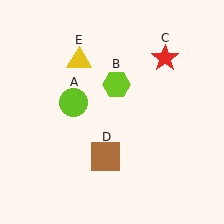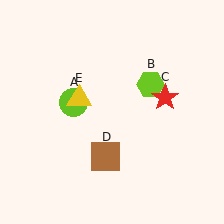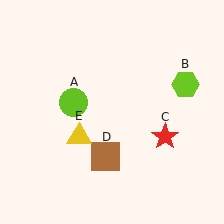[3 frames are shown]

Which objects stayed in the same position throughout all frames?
Lime circle (object A) and brown square (object D) remained stationary.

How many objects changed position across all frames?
3 objects changed position: lime hexagon (object B), red star (object C), yellow triangle (object E).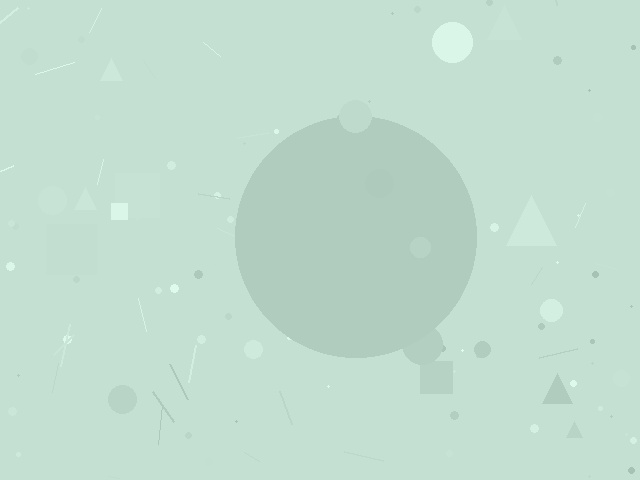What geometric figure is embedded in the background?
A circle is embedded in the background.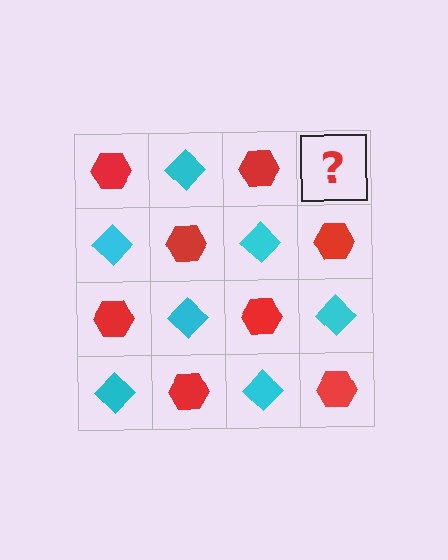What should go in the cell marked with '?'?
The missing cell should contain a cyan diamond.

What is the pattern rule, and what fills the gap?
The rule is that it alternates red hexagon and cyan diamond in a checkerboard pattern. The gap should be filled with a cyan diamond.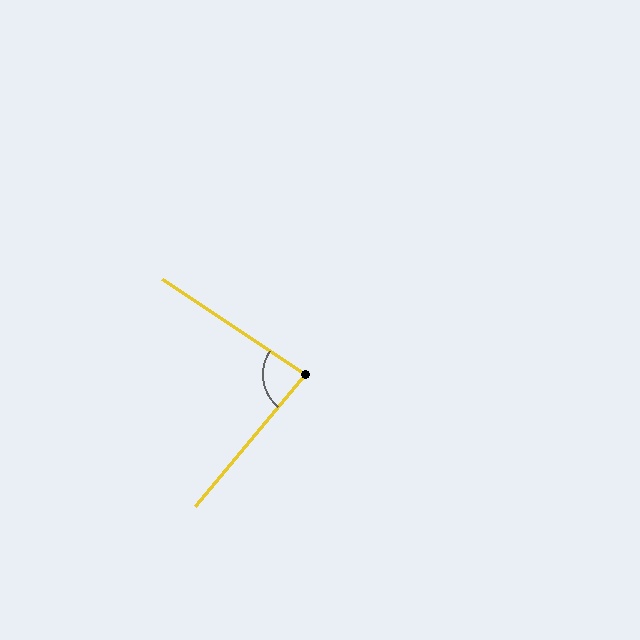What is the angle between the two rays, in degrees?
Approximately 84 degrees.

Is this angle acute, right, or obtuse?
It is acute.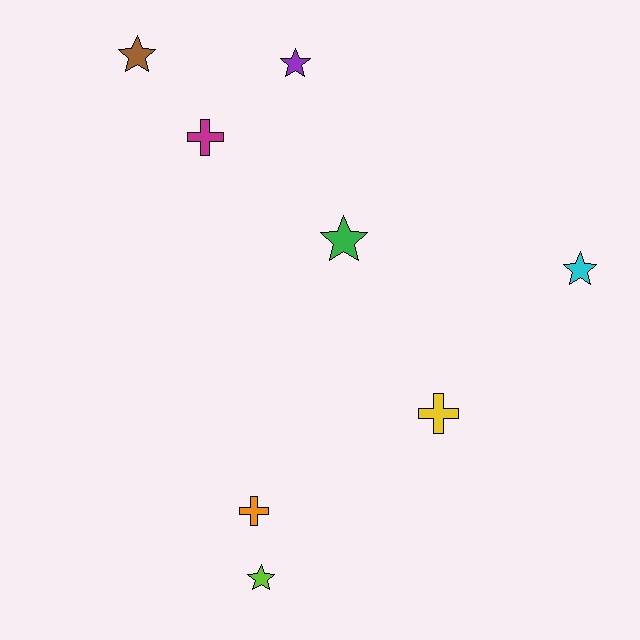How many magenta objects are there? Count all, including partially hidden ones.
There is 1 magenta object.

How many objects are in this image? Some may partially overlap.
There are 8 objects.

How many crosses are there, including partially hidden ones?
There are 3 crosses.